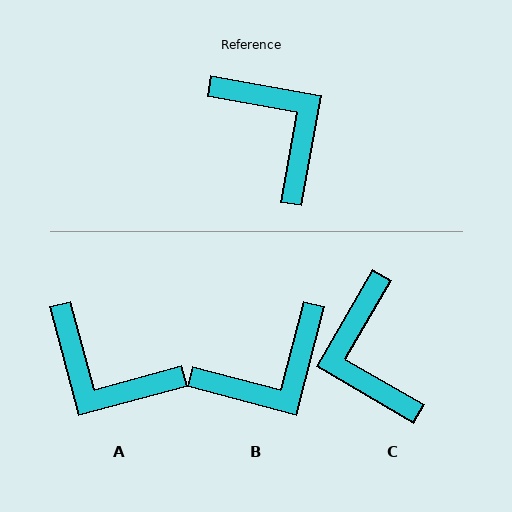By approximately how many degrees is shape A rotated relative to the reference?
Approximately 155 degrees clockwise.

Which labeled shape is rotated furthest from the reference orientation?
C, about 160 degrees away.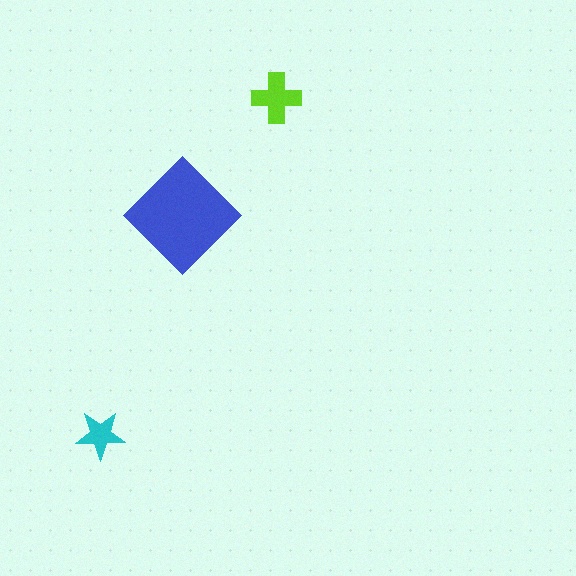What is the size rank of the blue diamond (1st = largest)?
1st.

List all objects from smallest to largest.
The cyan star, the lime cross, the blue diamond.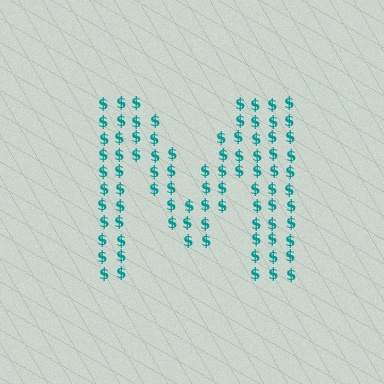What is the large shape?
The large shape is the letter M.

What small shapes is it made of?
It is made of small dollar signs.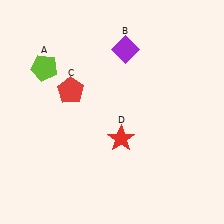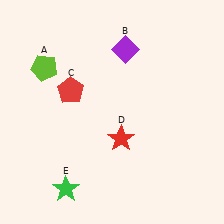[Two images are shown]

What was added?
A green star (E) was added in Image 2.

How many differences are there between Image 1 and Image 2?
There is 1 difference between the two images.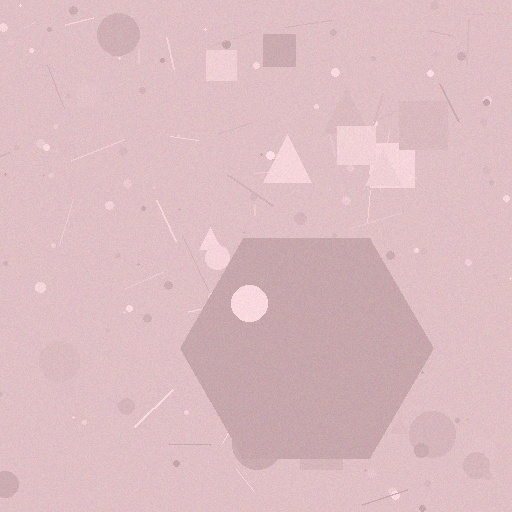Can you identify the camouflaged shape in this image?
The camouflaged shape is a hexagon.